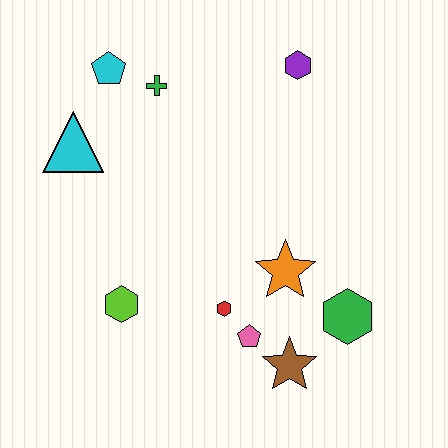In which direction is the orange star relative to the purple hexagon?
The orange star is below the purple hexagon.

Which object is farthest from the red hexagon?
The cyan pentagon is farthest from the red hexagon.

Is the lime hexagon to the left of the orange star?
Yes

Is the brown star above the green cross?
No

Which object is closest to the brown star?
The pink pentagon is closest to the brown star.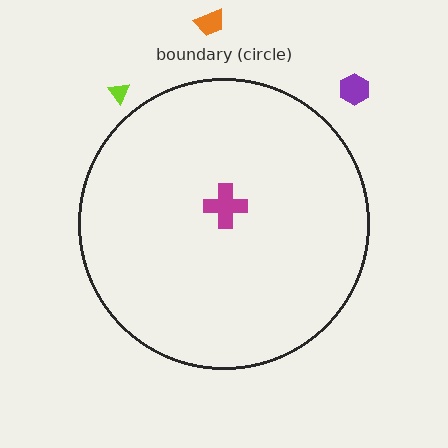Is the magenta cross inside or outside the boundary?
Inside.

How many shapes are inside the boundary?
1 inside, 3 outside.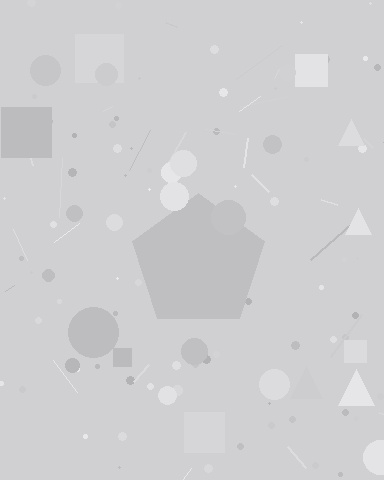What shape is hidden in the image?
A pentagon is hidden in the image.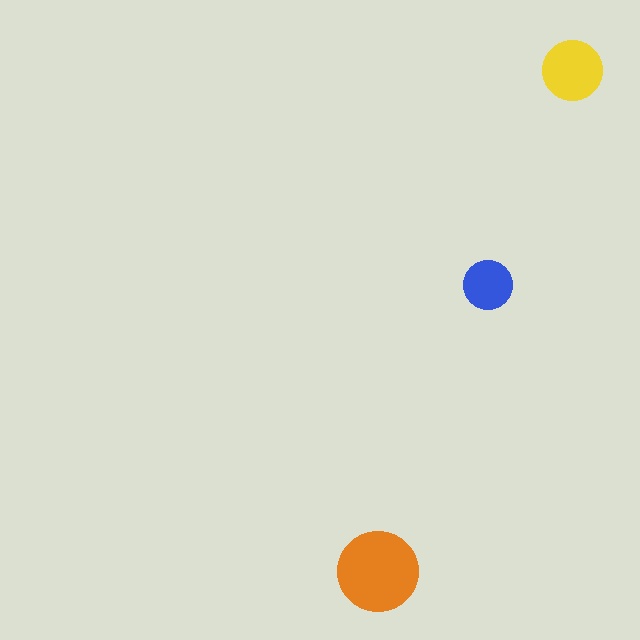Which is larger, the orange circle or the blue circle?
The orange one.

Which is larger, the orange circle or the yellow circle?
The orange one.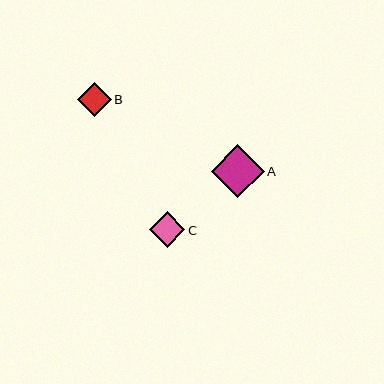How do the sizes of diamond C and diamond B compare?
Diamond C and diamond B are approximately the same size.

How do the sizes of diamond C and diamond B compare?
Diamond C and diamond B are approximately the same size.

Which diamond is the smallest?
Diamond B is the smallest with a size of approximately 34 pixels.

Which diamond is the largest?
Diamond A is the largest with a size of approximately 52 pixels.